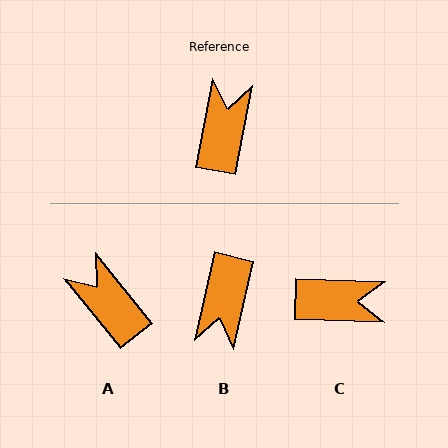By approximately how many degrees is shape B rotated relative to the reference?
Approximately 178 degrees counter-clockwise.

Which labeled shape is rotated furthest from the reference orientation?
B, about 178 degrees away.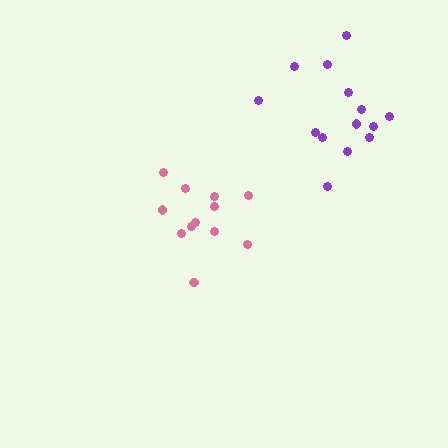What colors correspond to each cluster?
The clusters are colored: pink, purple.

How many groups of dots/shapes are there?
There are 2 groups.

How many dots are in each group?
Group 1: 12 dots, Group 2: 14 dots (26 total).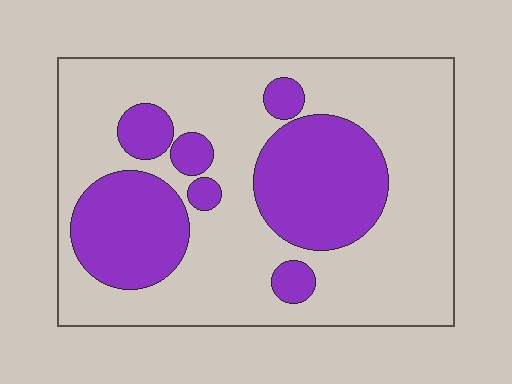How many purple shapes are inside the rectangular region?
7.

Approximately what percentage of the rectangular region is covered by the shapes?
Approximately 30%.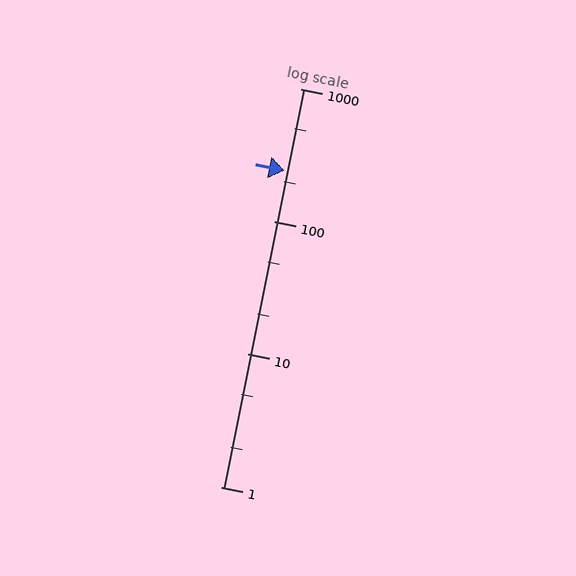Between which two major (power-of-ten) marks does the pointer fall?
The pointer is between 100 and 1000.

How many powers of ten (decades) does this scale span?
The scale spans 3 decades, from 1 to 1000.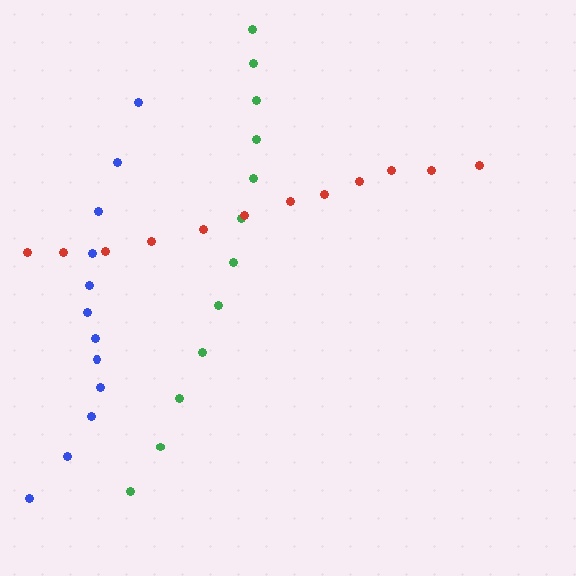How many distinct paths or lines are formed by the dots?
There are 3 distinct paths.